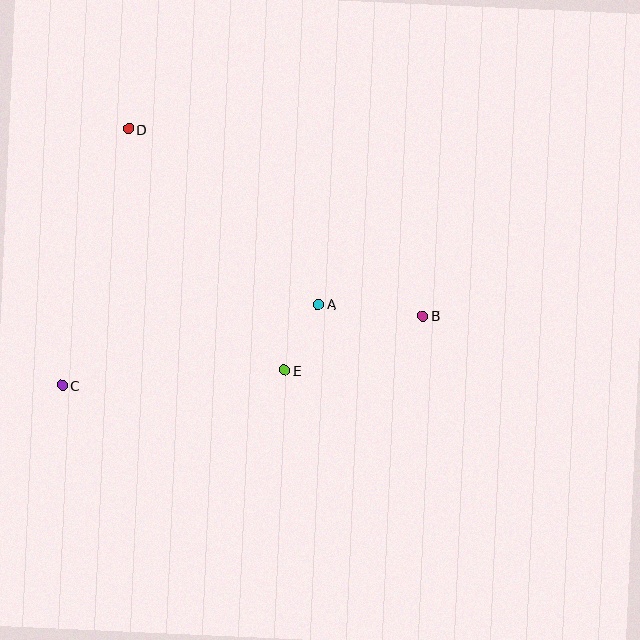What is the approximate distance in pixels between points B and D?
The distance between B and D is approximately 349 pixels.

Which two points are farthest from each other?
Points B and C are farthest from each other.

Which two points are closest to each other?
Points A and E are closest to each other.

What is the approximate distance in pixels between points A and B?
The distance between A and B is approximately 105 pixels.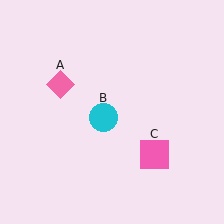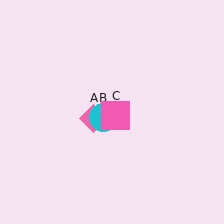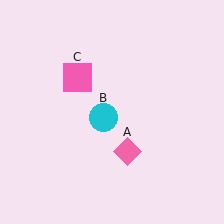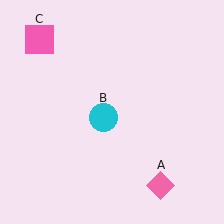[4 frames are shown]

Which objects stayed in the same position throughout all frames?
Cyan circle (object B) remained stationary.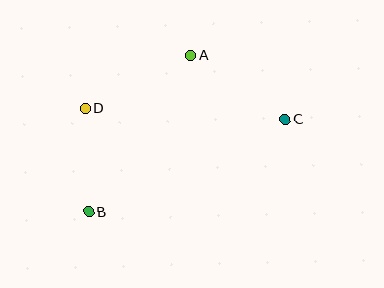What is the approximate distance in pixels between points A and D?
The distance between A and D is approximately 118 pixels.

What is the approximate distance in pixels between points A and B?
The distance between A and B is approximately 187 pixels.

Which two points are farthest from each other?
Points B and C are farthest from each other.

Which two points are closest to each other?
Points B and D are closest to each other.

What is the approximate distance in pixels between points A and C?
The distance between A and C is approximately 114 pixels.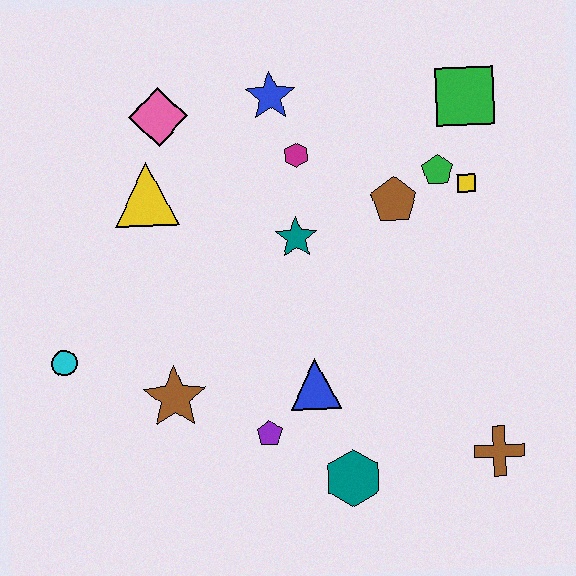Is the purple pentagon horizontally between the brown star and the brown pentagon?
Yes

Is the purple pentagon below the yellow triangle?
Yes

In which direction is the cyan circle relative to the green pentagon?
The cyan circle is to the left of the green pentagon.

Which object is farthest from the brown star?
The green square is farthest from the brown star.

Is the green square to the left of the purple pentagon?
No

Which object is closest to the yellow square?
The green pentagon is closest to the yellow square.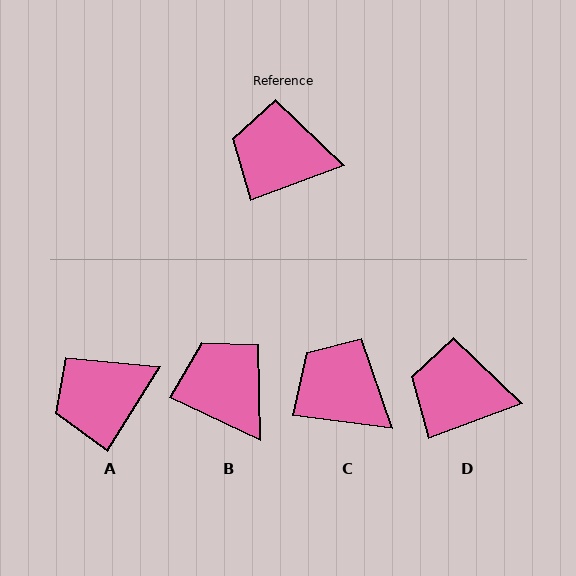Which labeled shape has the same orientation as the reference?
D.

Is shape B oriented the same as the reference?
No, it is off by about 45 degrees.